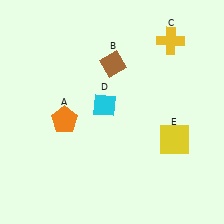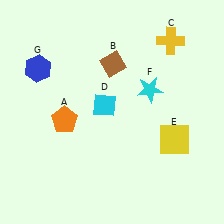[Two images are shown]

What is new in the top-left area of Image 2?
A blue hexagon (G) was added in the top-left area of Image 2.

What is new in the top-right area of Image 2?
A cyan star (F) was added in the top-right area of Image 2.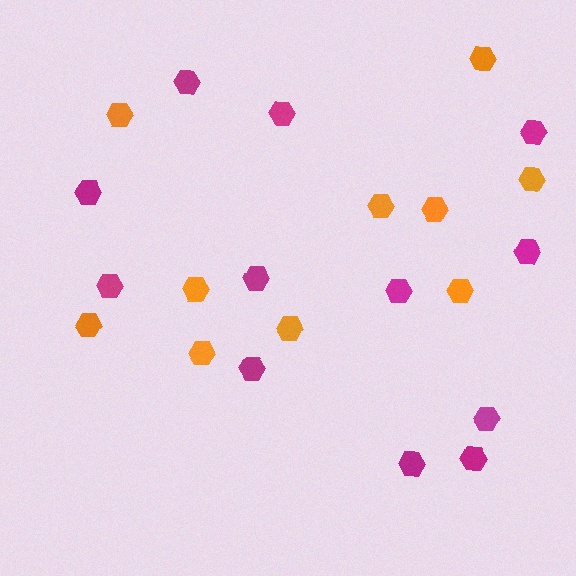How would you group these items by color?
There are 2 groups: one group of orange hexagons (10) and one group of magenta hexagons (12).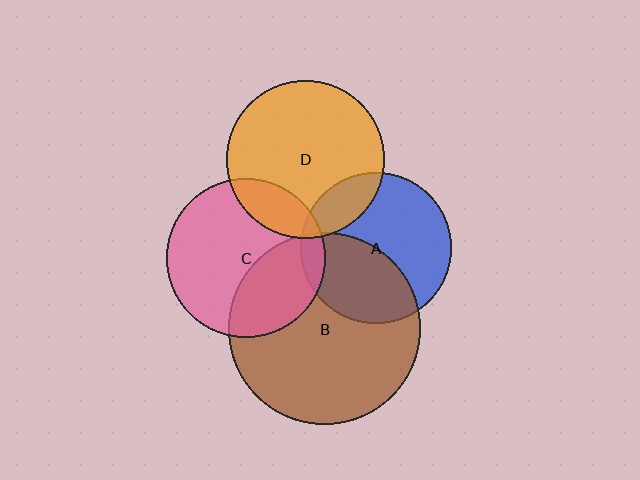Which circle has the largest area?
Circle B (brown).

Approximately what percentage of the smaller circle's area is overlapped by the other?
Approximately 5%.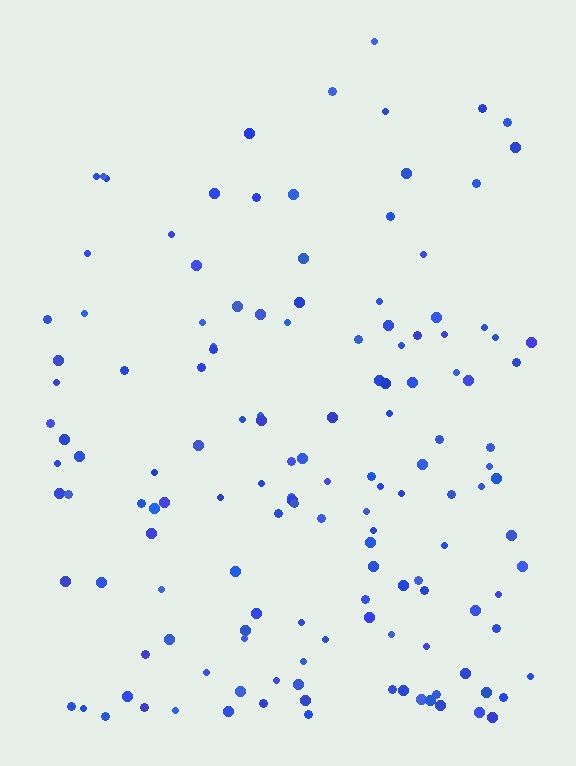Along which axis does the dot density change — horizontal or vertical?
Vertical.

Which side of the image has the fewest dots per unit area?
The top.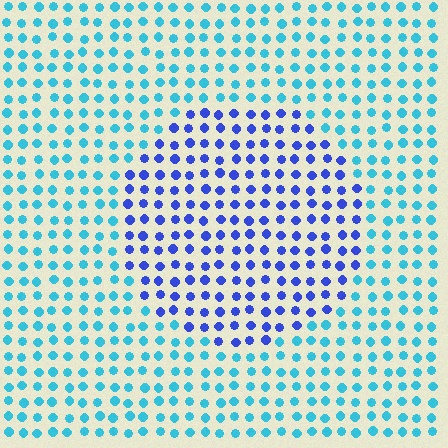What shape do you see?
I see a circle.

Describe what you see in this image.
The image is filled with small cyan elements in a uniform arrangement. A circle-shaped region is visible where the elements are tinted to a slightly different hue, forming a subtle color boundary.